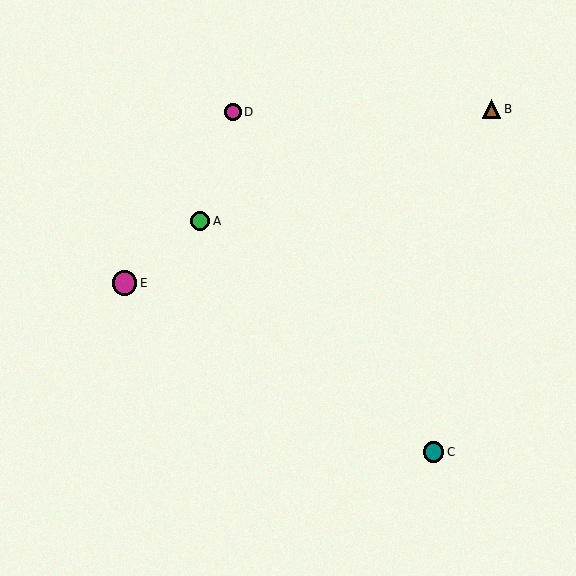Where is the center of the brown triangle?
The center of the brown triangle is at (491, 109).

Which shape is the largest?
The magenta circle (labeled E) is the largest.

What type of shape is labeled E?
Shape E is a magenta circle.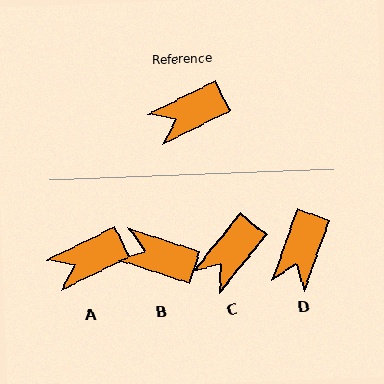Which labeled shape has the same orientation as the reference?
A.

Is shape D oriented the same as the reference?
No, it is off by about 45 degrees.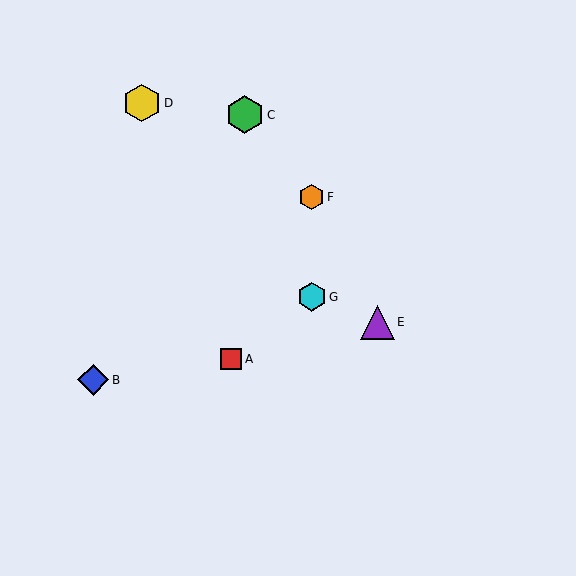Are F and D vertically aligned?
No, F is at x≈312 and D is at x≈142.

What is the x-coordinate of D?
Object D is at x≈142.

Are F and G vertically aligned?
Yes, both are at x≈312.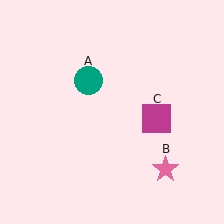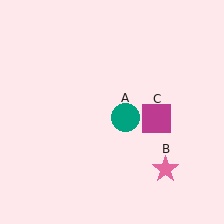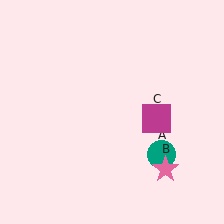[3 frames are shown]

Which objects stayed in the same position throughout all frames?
Pink star (object B) and magenta square (object C) remained stationary.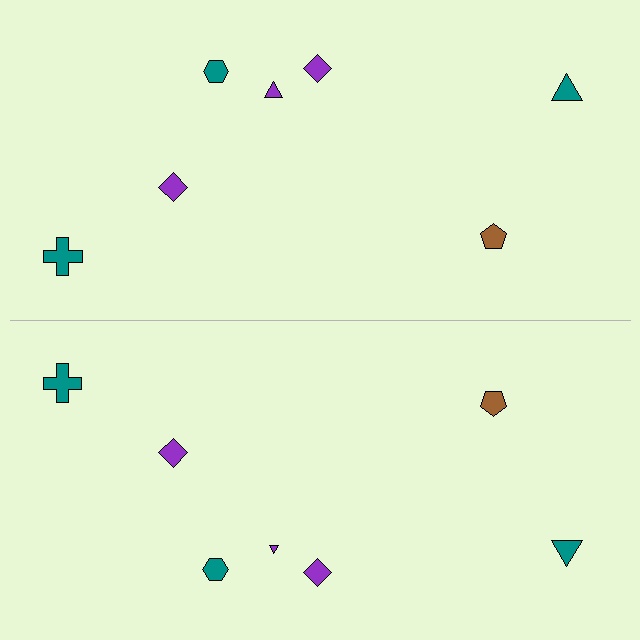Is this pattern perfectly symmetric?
No, the pattern is not perfectly symmetric. The purple triangle on the bottom side has a different size than its mirror counterpart.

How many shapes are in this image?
There are 14 shapes in this image.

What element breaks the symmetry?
The purple triangle on the bottom side has a different size than its mirror counterpart.